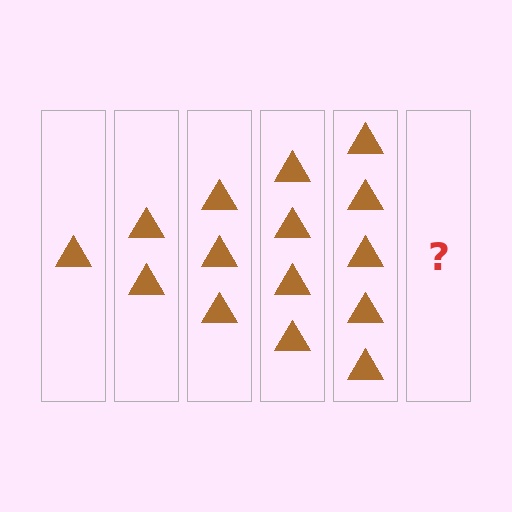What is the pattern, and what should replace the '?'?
The pattern is that each step adds one more triangle. The '?' should be 6 triangles.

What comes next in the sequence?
The next element should be 6 triangles.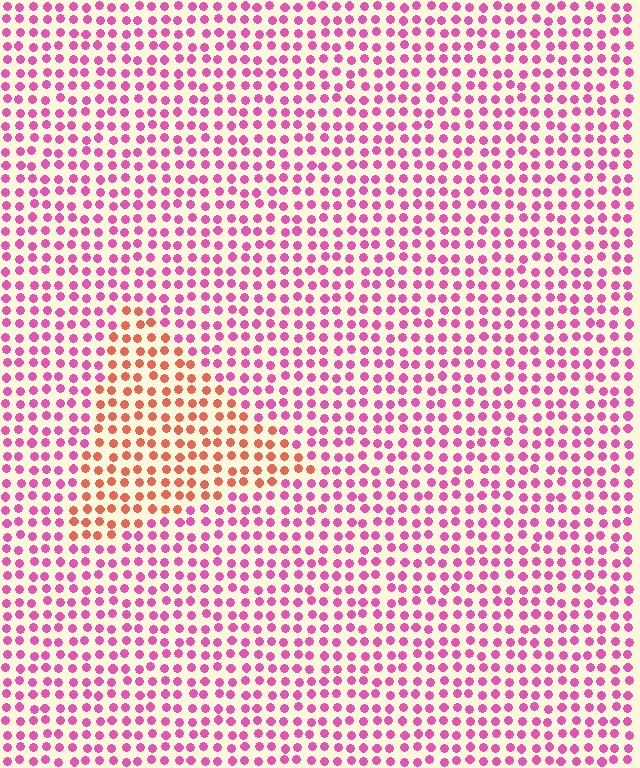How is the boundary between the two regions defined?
The boundary is defined purely by a slight shift in hue (about 48 degrees). Spacing, size, and orientation are identical on both sides.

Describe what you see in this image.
The image is filled with small pink elements in a uniform arrangement. A triangle-shaped region is visible where the elements are tinted to a slightly different hue, forming a subtle color boundary.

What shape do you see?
I see a triangle.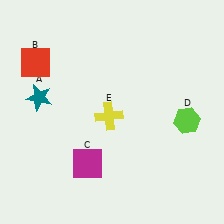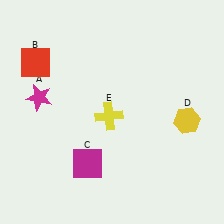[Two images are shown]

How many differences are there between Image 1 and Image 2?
There are 2 differences between the two images.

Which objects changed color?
A changed from teal to magenta. D changed from lime to yellow.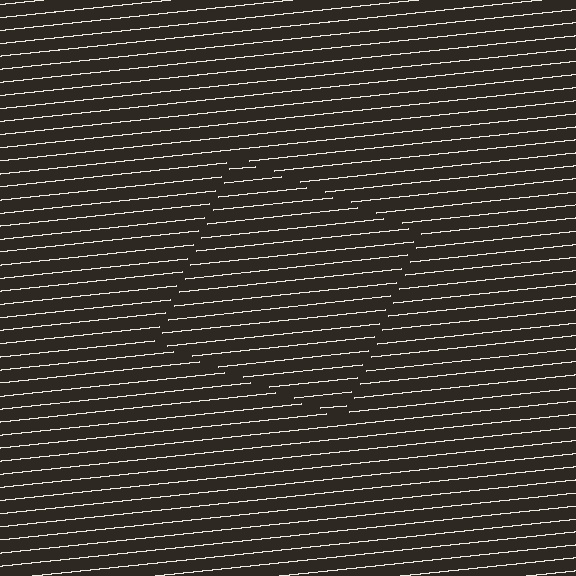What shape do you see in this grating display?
An illusory square. The interior of the shape contains the same grating, shifted by half a period — the contour is defined by the phase discontinuity where line-ends from the inner and outer gratings abut.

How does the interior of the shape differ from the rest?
The interior of the shape contains the same grating, shifted by half a period — the contour is defined by the phase discontinuity where line-ends from the inner and outer gratings abut.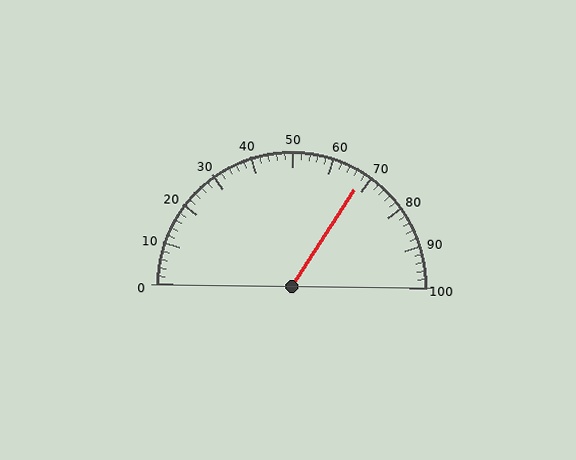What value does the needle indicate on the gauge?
The needle indicates approximately 68.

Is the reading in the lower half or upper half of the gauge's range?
The reading is in the upper half of the range (0 to 100).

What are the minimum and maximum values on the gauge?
The gauge ranges from 0 to 100.